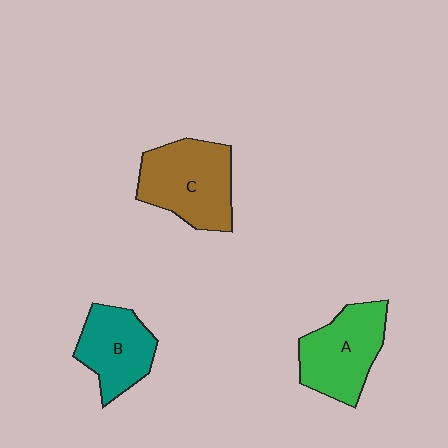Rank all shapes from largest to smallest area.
From largest to smallest: C (brown), A (green), B (teal).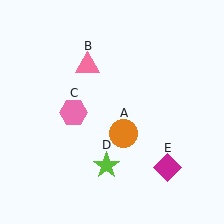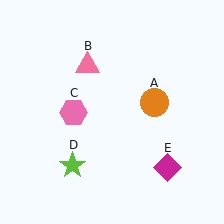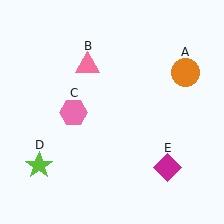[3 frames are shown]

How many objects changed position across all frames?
2 objects changed position: orange circle (object A), lime star (object D).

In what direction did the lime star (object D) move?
The lime star (object D) moved left.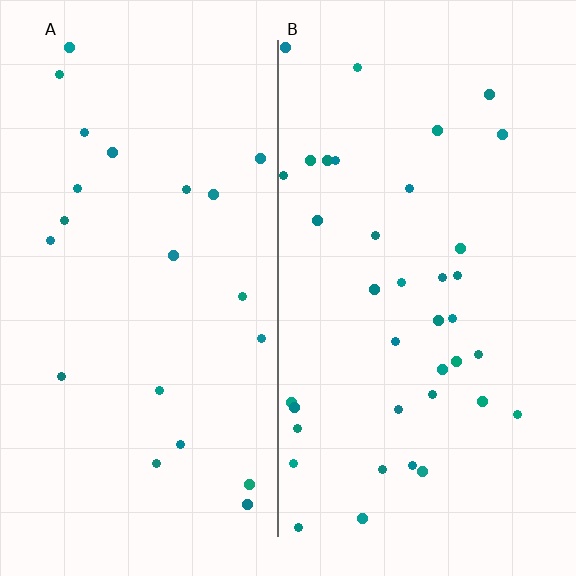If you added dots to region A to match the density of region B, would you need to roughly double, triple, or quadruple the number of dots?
Approximately double.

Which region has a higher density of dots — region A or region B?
B (the right).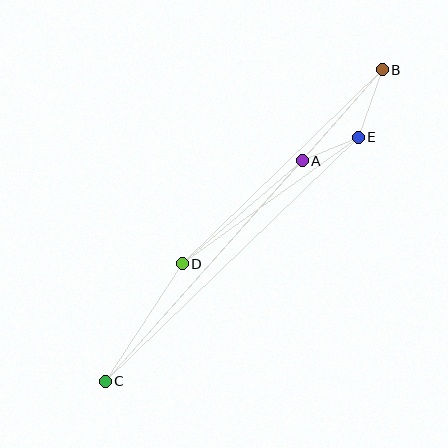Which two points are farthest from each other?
Points B and C are farthest from each other.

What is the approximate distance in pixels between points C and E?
The distance between C and E is approximately 351 pixels.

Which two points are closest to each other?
Points A and E are closest to each other.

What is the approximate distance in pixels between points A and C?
The distance between A and C is approximately 295 pixels.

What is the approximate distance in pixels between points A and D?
The distance between A and D is approximately 158 pixels.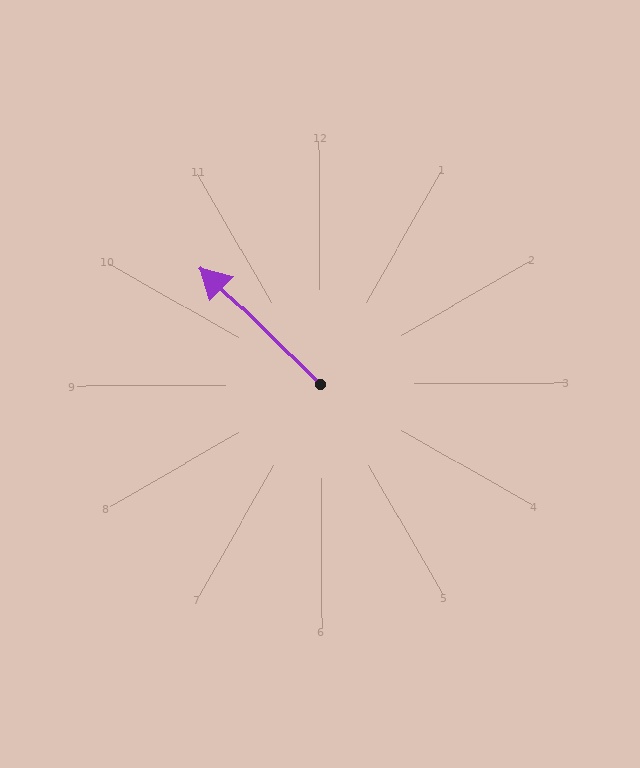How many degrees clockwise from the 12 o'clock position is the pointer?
Approximately 315 degrees.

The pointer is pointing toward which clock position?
Roughly 10 o'clock.